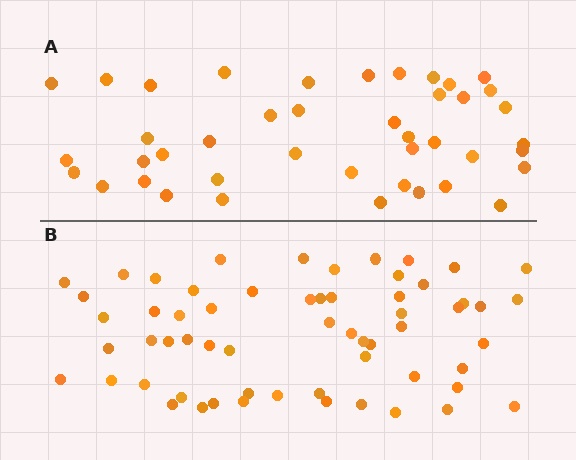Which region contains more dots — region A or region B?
Region B (the bottom region) has more dots.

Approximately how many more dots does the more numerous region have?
Region B has approximately 20 more dots than region A.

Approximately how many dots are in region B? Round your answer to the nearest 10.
About 60 dots.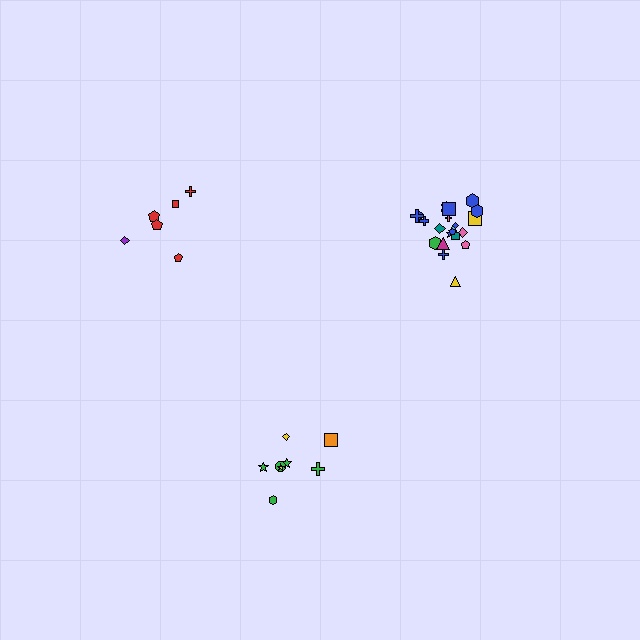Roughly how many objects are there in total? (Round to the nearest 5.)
Roughly 35 objects in total.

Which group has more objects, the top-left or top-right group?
The top-right group.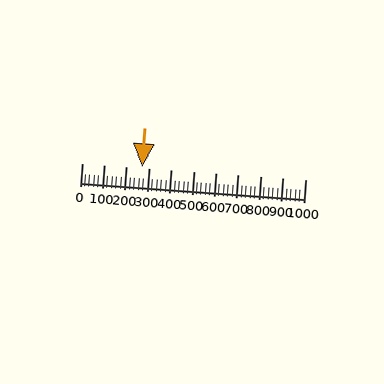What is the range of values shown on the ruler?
The ruler shows values from 0 to 1000.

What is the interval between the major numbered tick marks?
The major tick marks are spaced 100 units apart.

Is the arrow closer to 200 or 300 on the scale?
The arrow is closer to 300.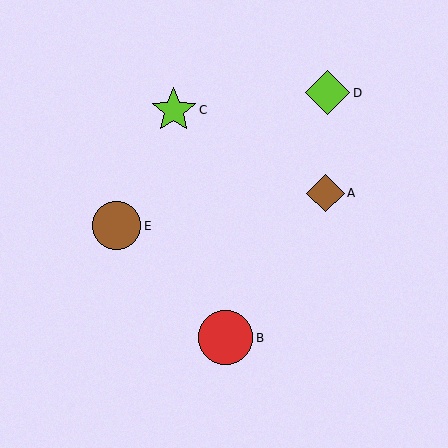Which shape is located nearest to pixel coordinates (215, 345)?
The red circle (labeled B) at (225, 338) is nearest to that location.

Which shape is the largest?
The red circle (labeled B) is the largest.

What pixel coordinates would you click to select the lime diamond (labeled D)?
Click at (328, 93) to select the lime diamond D.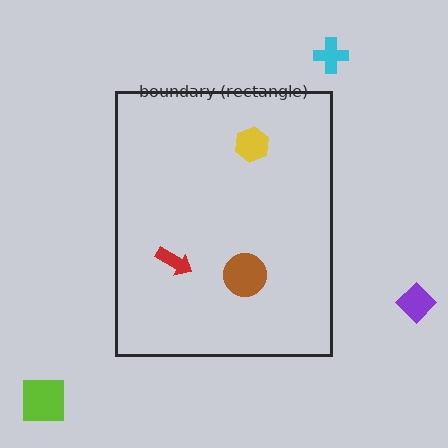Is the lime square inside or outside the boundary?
Outside.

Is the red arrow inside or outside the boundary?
Inside.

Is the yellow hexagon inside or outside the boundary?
Inside.